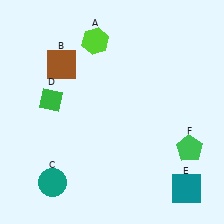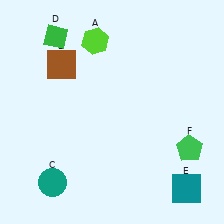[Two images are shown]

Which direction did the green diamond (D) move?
The green diamond (D) moved up.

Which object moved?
The green diamond (D) moved up.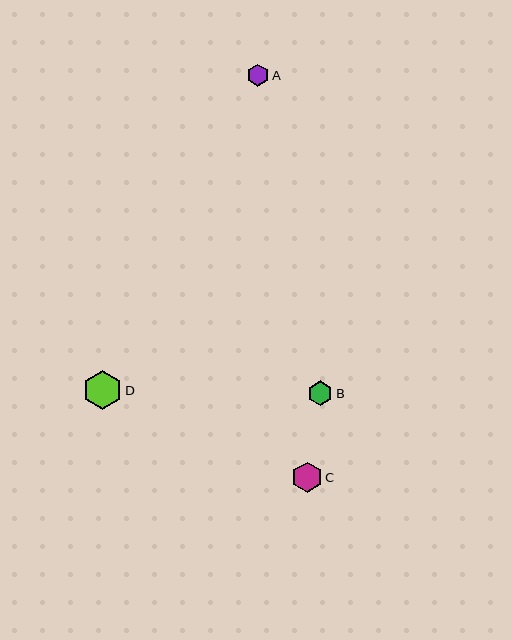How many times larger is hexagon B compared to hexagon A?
Hexagon B is approximately 1.1 times the size of hexagon A.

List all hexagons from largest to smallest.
From largest to smallest: D, C, B, A.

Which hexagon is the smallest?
Hexagon A is the smallest with a size of approximately 22 pixels.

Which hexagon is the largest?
Hexagon D is the largest with a size of approximately 39 pixels.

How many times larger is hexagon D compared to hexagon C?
Hexagon D is approximately 1.3 times the size of hexagon C.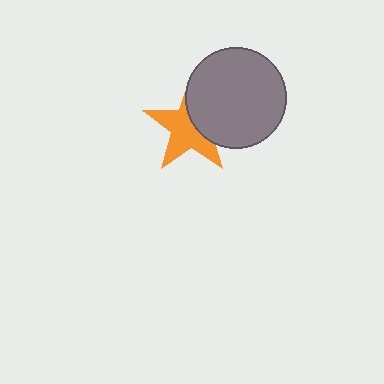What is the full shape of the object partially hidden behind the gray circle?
The partially hidden object is an orange star.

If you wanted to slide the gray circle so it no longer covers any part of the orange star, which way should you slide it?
Slide it right — that is the most direct way to separate the two shapes.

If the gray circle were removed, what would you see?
You would see the complete orange star.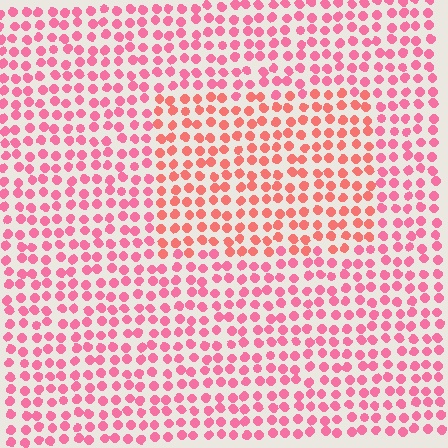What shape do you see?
I see a rectangle.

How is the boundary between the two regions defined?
The boundary is defined purely by a slight shift in hue (about 24 degrees). Spacing, size, and orientation are identical on both sides.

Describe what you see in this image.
The image is filled with small pink elements in a uniform arrangement. A rectangle-shaped region is visible where the elements are tinted to a slightly different hue, forming a subtle color boundary.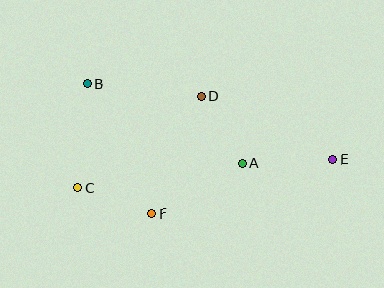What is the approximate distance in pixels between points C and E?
The distance between C and E is approximately 257 pixels.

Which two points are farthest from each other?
Points B and E are farthest from each other.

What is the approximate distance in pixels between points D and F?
The distance between D and F is approximately 127 pixels.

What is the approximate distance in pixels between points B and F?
The distance between B and F is approximately 145 pixels.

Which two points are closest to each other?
Points A and D are closest to each other.